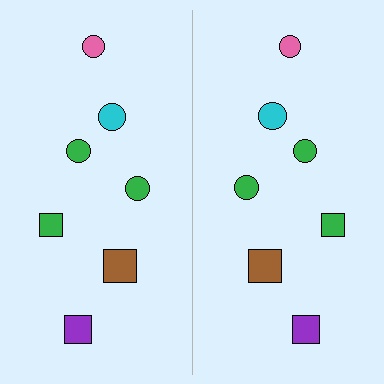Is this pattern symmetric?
Yes, this pattern has bilateral (reflection) symmetry.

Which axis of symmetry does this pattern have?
The pattern has a vertical axis of symmetry running through the center of the image.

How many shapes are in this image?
There are 14 shapes in this image.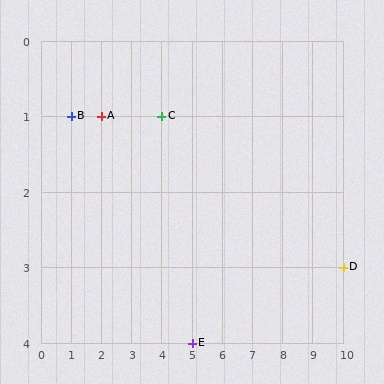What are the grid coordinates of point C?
Point C is at grid coordinates (4, 1).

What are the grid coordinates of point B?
Point B is at grid coordinates (1, 1).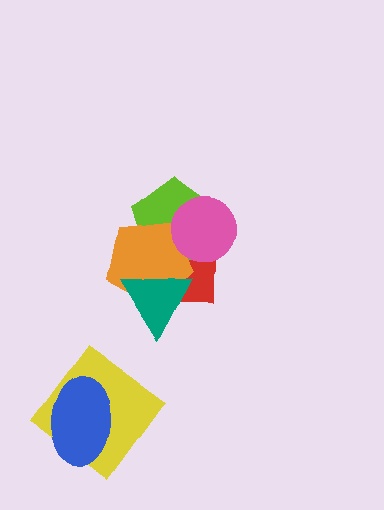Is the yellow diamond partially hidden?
Yes, it is partially covered by another shape.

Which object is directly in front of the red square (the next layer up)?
The lime pentagon is directly in front of the red square.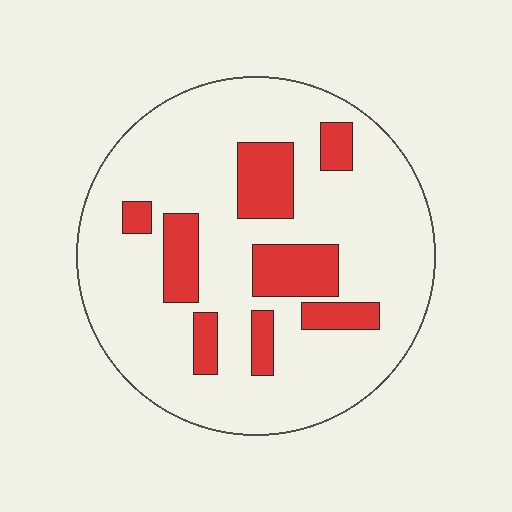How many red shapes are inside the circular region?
8.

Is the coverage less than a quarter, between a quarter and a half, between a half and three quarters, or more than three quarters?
Less than a quarter.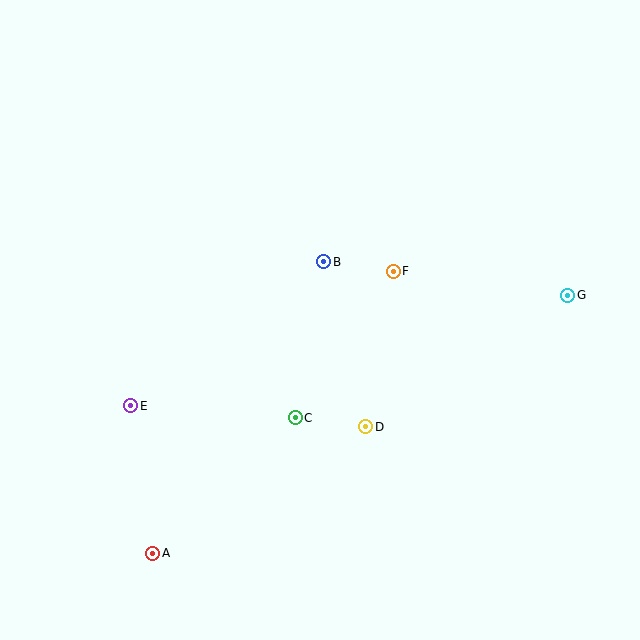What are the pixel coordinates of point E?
Point E is at (131, 406).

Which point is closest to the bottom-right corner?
Point D is closest to the bottom-right corner.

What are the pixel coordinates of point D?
Point D is at (366, 427).